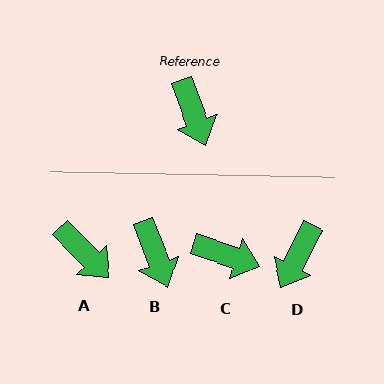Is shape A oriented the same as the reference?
No, it is off by about 24 degrees.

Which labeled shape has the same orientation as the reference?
B.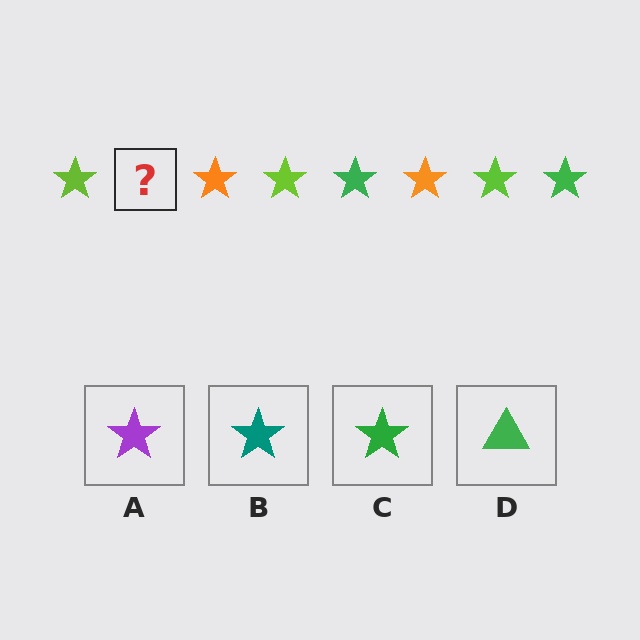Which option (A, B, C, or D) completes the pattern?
C.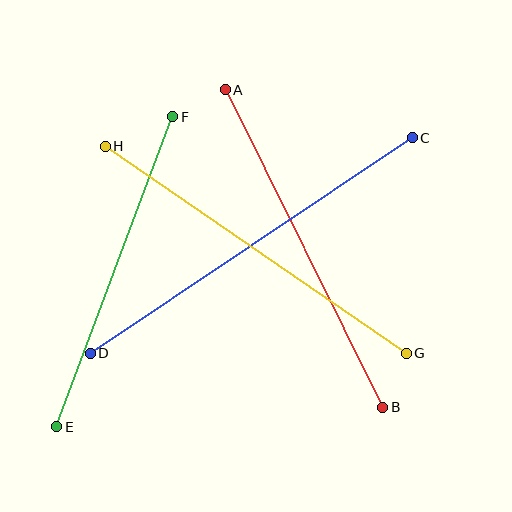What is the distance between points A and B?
The distance is approximately 354 pixels.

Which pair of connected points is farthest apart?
Points C and D are farthest apart.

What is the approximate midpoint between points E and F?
The midpoint is at approximately (115, 272) pixels.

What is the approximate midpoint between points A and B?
The midpoint is at approximately (304, 248) pixels.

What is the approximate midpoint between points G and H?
The midpoint is at approximately (256, 250) pixels.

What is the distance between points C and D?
The distance is approximately 387 pixels.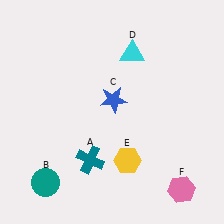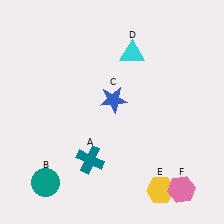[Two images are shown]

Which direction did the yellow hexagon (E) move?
The yellow hexagon (E) moved right.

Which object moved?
The yellow hexagon (E) moved right.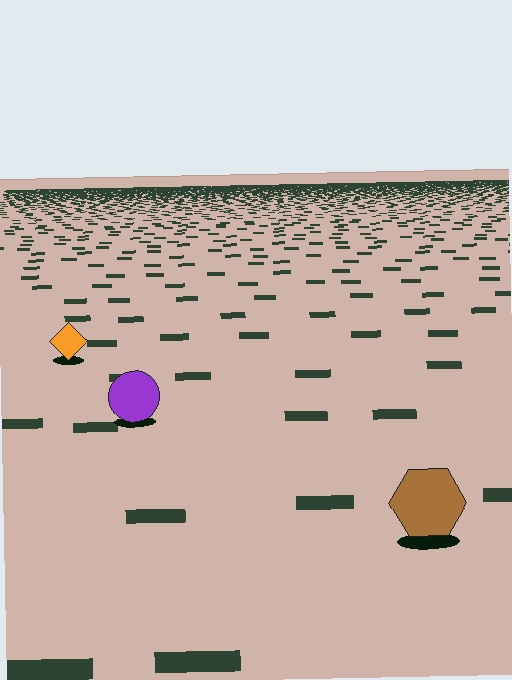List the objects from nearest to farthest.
From nearest to farthest: the brown hexagon, the purple circle, the orange diamond.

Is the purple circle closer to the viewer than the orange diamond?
Yes. The purple circle is closer — you can tell from the texture gradient: the ground texture is coarser near it.